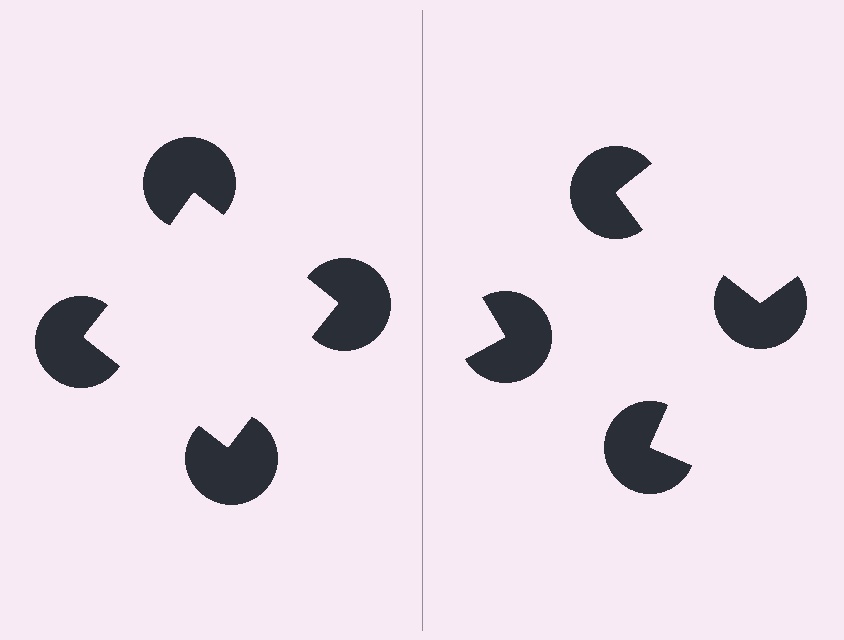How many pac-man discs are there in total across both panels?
8 — 4 on each side.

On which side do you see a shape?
An illusory square appears on the left side. On the right side the wedge cuts are rotated, so no coherent shape forms.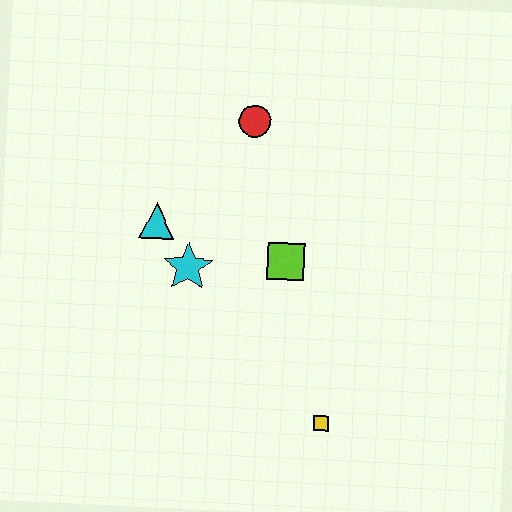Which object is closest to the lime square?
The cyan star is closest to the lime square.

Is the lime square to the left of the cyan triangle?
No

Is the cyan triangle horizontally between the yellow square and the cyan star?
No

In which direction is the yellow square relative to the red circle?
The yellow square is below the red circle.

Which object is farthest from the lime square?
The yellow square is farthest from the lime square.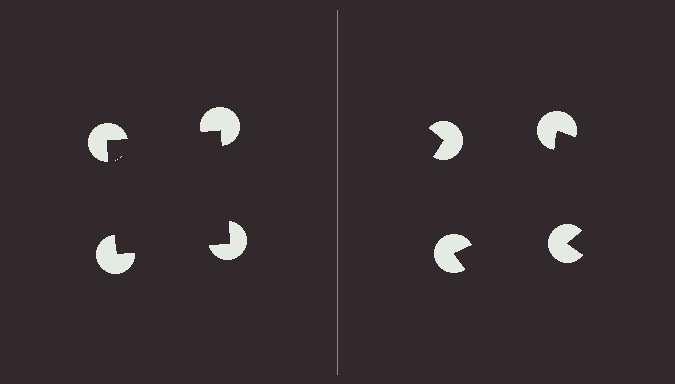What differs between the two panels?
The pac-man discs are positioned identically on both sides; only the wedge orientations differ. On the left they align to a square; on the right they are misaligned.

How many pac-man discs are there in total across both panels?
8 — 4 on each side.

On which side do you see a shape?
An illusory square appears on the left side. On the right side the wedge cuts are rotated, so no coherent shape forms.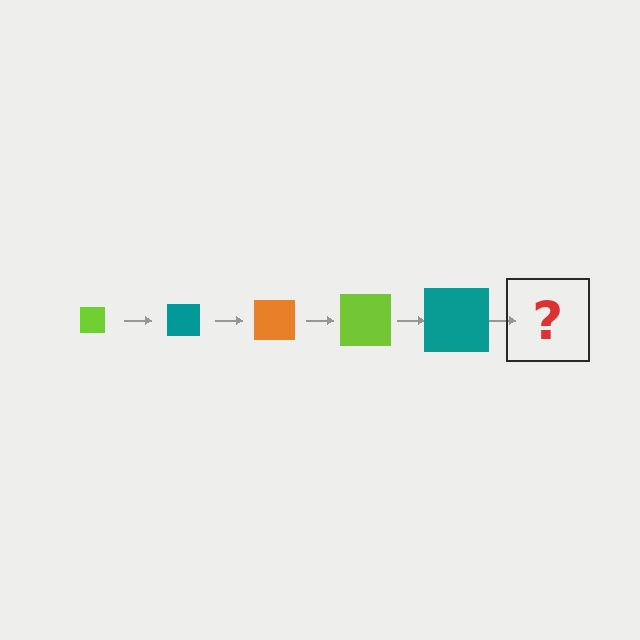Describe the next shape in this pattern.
It should be an orange square, larger than the previous one.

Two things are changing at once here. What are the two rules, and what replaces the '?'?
The two rules are that the square grows larger each step and the color cycles through lime, teal, and orange. The '?' should be an orange square, larger than the previous one.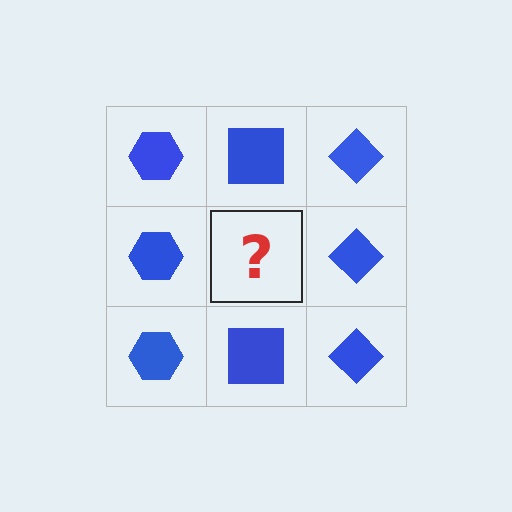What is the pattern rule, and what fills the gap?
The rule is that each column has a consistent shape. The gap should be filled with a blue square.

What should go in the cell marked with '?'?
The missing cell should contain a blue square.